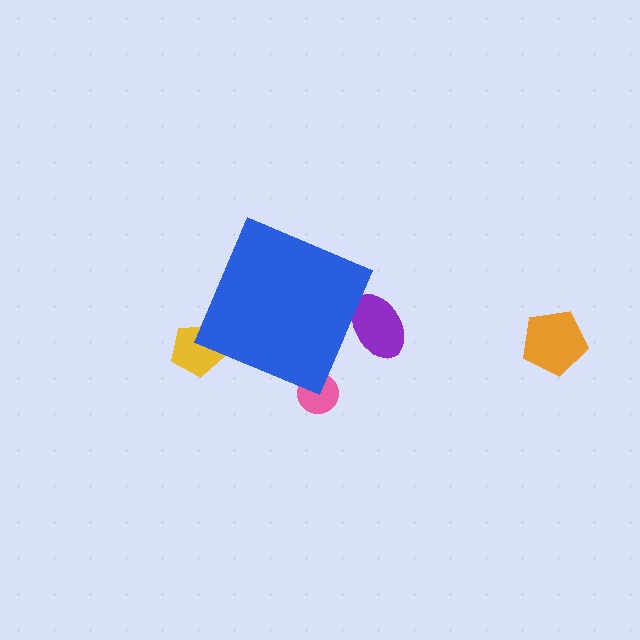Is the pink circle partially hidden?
Yes, the pink circle is partially hidden behind the blue diamond.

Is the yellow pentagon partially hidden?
Yes, the yellow pentagon is partially hidden behind the blue diamond.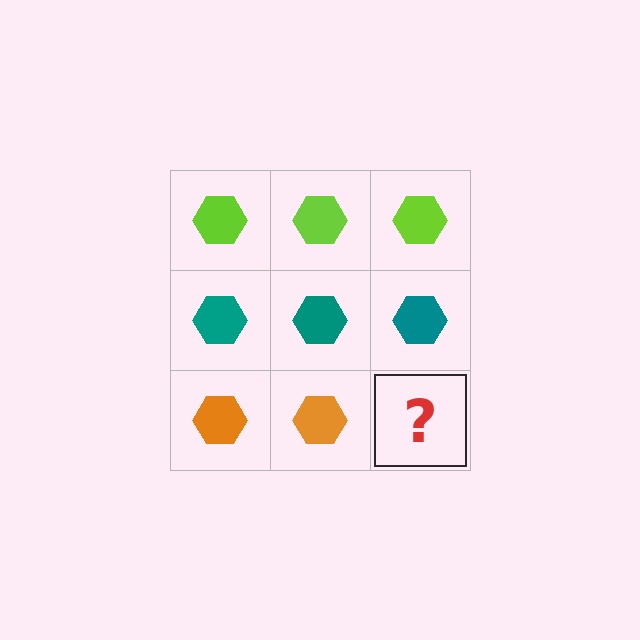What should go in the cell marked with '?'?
The missing cell should contain an orange hexagon.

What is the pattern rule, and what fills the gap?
The rule is that each row has a consistent color. The gap should be filled with an orange hexagon.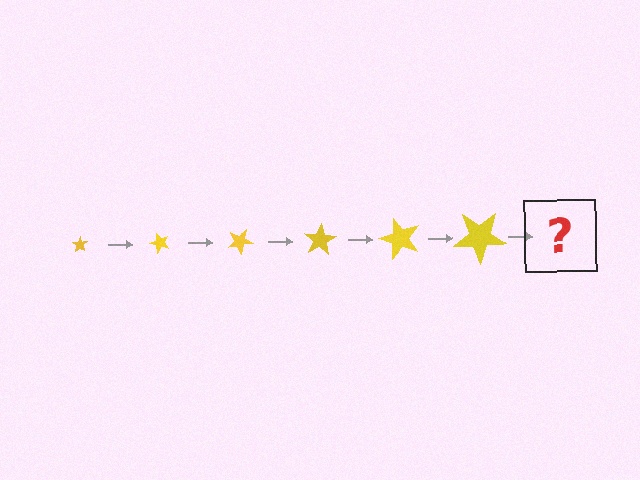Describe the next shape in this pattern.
It should be a star, larger than the previous one and rotated 300 degrees from the start.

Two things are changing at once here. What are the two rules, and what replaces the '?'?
The two rules are that the star grows larger each step and it rotates 50 degrees each step. The '?' should be a star, larger than the previous one and rotated 300 degrees from the start.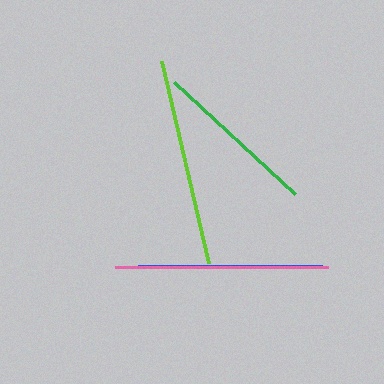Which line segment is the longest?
The pink line is the longest at approximately 213 pixels.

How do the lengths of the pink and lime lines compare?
The pink and lime lines are approximately the same length.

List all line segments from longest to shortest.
From longest to shortest: pink, lime, blue, green.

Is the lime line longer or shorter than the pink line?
The pink line is longer than the lime line.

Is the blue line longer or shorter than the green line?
The blue line is longer than the green line.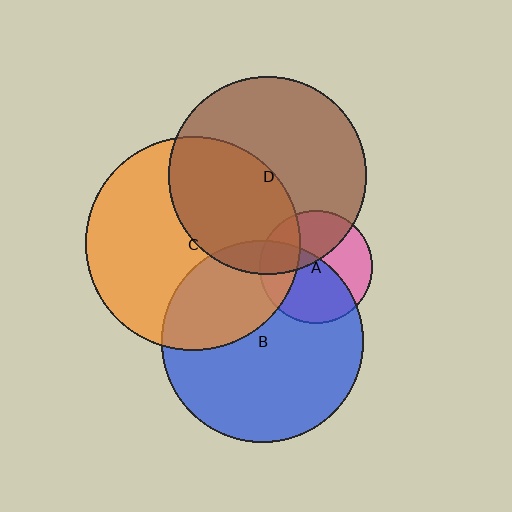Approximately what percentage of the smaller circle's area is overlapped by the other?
Approximately 45%.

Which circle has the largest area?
Circle C (orange).